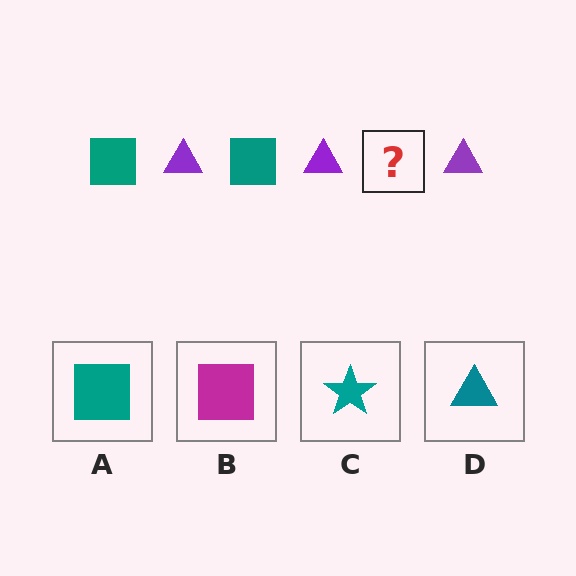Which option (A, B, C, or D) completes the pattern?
A.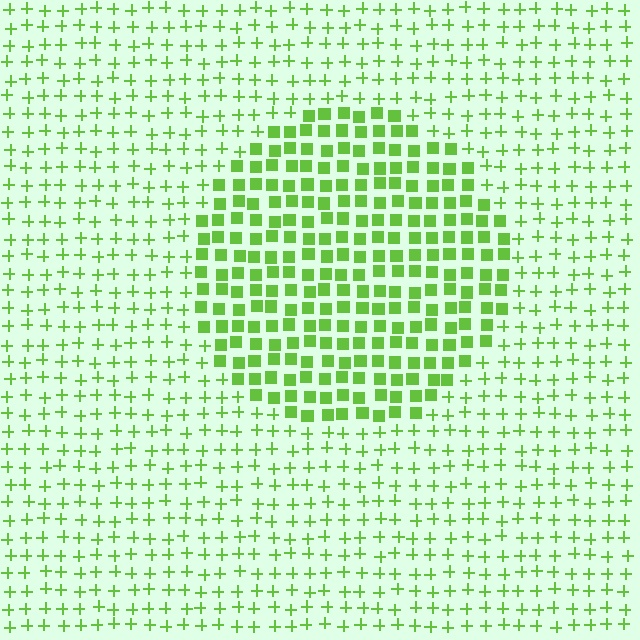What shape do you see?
I see a circle.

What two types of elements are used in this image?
The image uses squares inside the circle region and plus signs outside it.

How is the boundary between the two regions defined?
The boundary is defined by a change in element shape: squares inside vs. plus signs outside. All elements share the same color and spacing.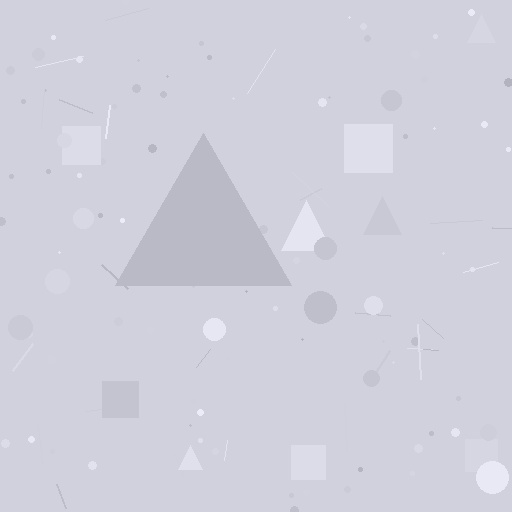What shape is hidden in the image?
A triangle is hidden in the image.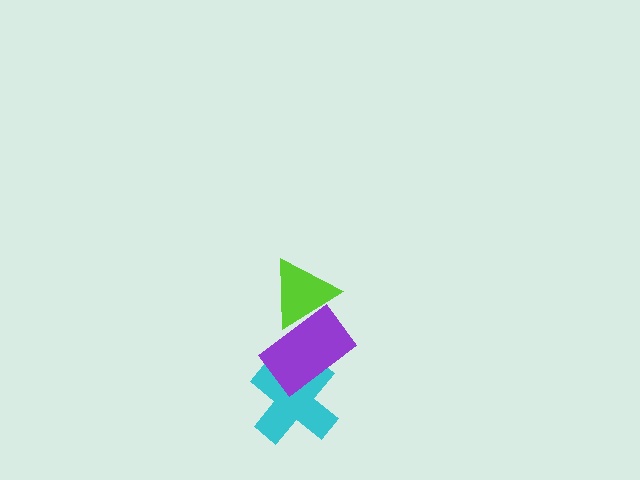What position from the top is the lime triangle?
The lime triangle is 1st from the top.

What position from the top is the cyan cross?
The cyan cross is 3rd from the top.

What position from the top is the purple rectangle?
The purple rectangle is 2nd from the top.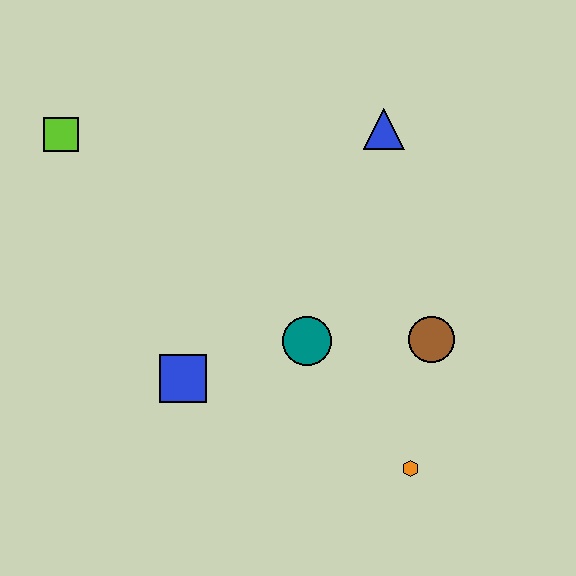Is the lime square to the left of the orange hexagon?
Yes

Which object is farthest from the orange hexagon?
The lime square is farthest from the orange hexagon.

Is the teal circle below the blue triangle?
Yes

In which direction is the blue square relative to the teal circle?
The blue square is to the left of the teal circle.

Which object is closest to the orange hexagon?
The brown circle is closest to the orange hexagon.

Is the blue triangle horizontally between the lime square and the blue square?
No